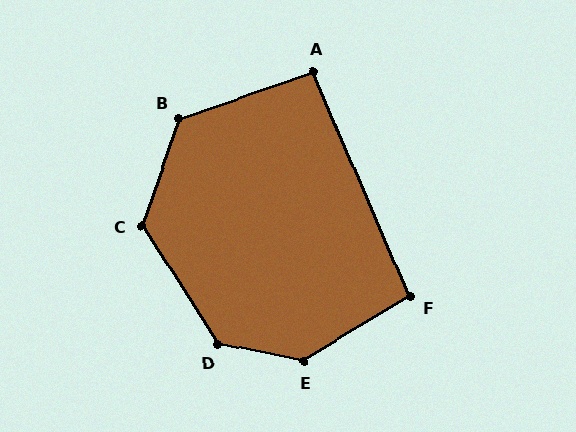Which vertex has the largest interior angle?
E, at approximately 137 degrees.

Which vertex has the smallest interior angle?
A, at approximately 94 degrees.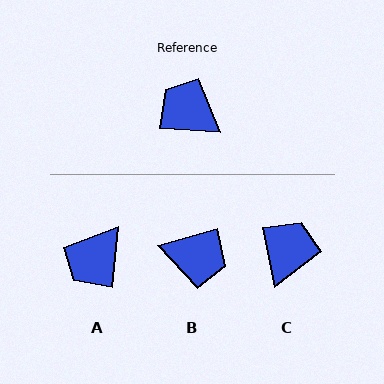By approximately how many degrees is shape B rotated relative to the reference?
Approximately 160 degrees clockwise.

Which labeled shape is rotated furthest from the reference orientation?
B, about 160 degrees away.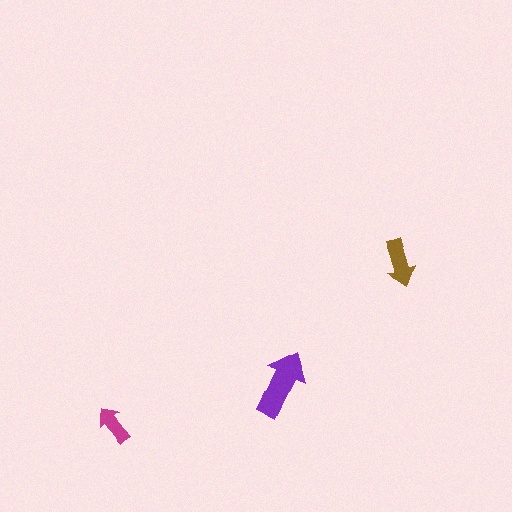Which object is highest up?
The brown arrow is topmost.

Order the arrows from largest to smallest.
the purple one, the brown one, the magenta one.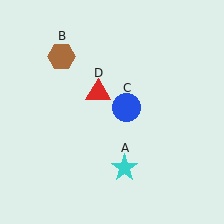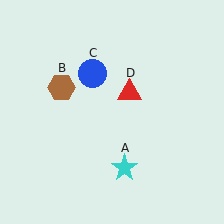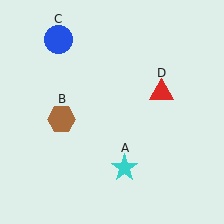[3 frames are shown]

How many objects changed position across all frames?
3 objects changed position: brown hexagon (object B), blue circle (object C), red triangle (object D).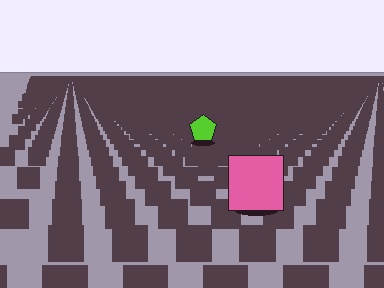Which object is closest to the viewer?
The pink square is closest. The texture marks near it are larger and more spread out.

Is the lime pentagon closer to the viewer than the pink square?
No. The pink square is closer — you can tell from the texture gradient: the ground texture is coarser near it.